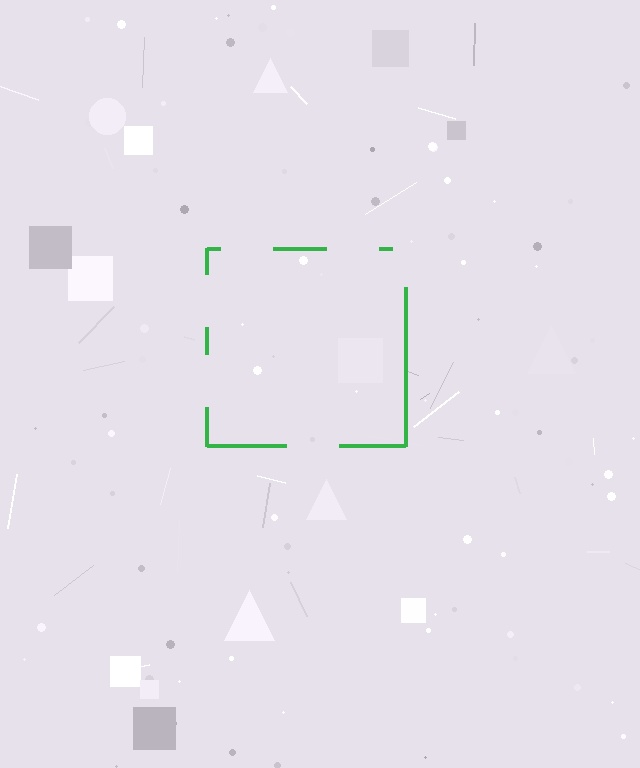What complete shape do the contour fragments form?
The contour fragments form a square.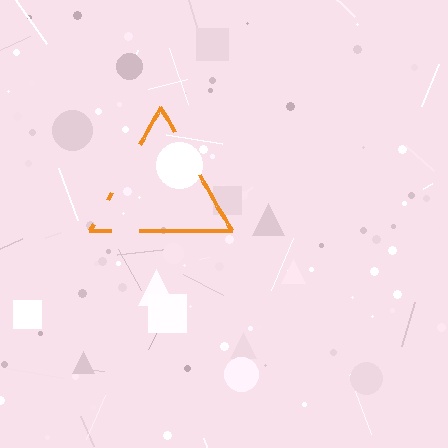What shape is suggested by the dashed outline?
The dashed outline suggests a triangle.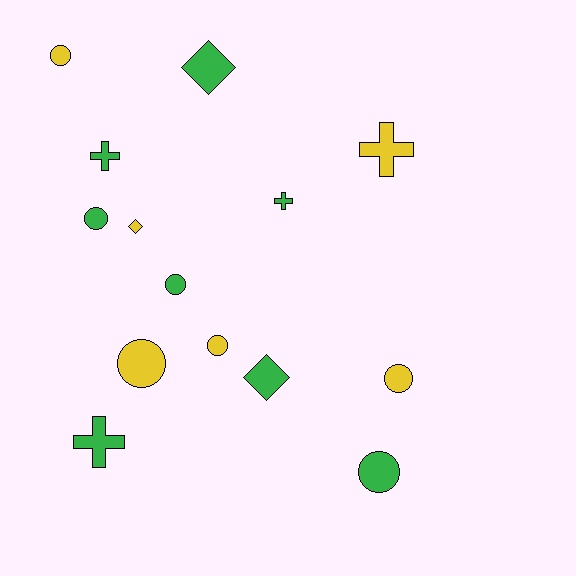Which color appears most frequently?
Green, with 8 objects.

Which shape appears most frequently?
Circle, with 7 objects.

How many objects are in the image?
There are 14 objects.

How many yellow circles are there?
There are 4 yellow circles.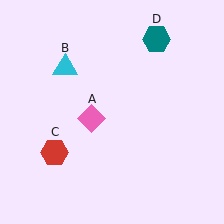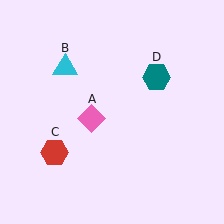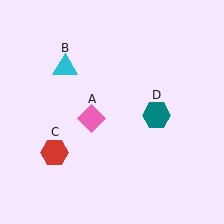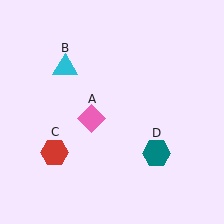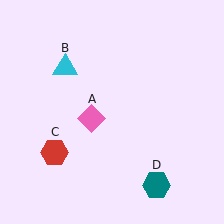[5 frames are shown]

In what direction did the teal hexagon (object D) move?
The teal hexagon (object D) moved down.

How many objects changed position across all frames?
1 object changed position: teal hexagon (object D).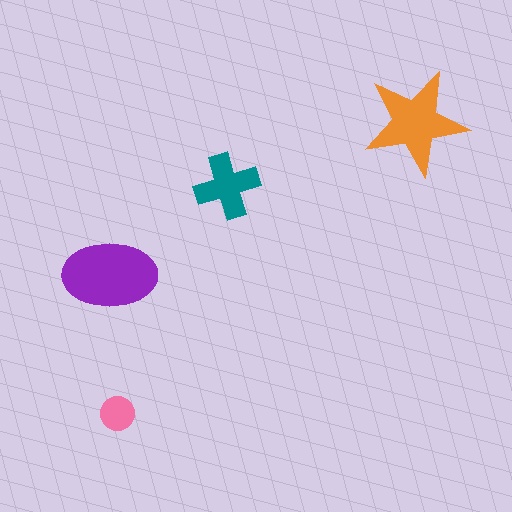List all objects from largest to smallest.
The purple ellipse, the orange star, the teal cross, the pink circle.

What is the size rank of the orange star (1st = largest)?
2nd.